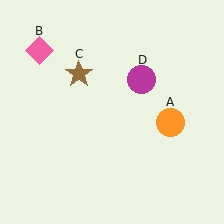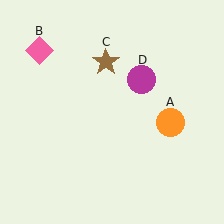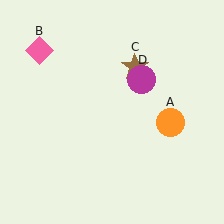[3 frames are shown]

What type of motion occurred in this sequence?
The brown star (object C) rotated clockwise around the center of the scene.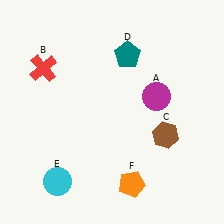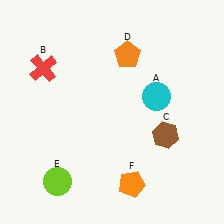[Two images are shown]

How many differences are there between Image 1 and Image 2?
There are 3 differences between the two images.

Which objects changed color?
A changed from magenta to cyan. D changed from teal to orange. E changed from cyan to lime.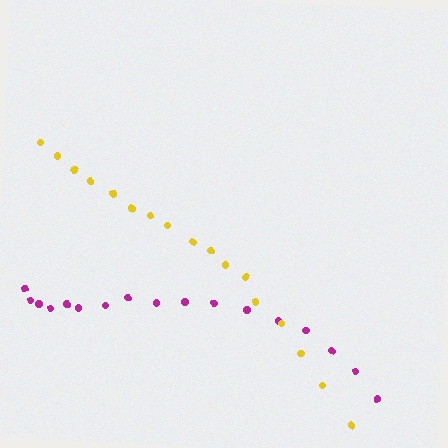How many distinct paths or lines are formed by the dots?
There are 2 distinct paths.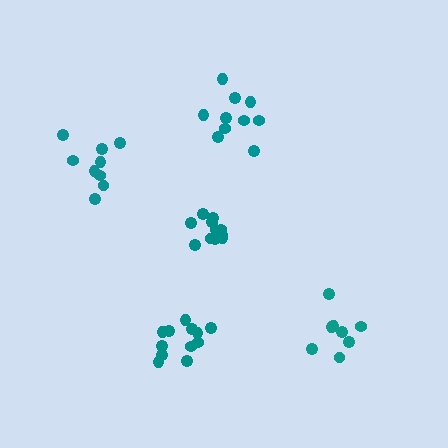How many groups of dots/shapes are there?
There are 5 groups.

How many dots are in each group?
Group 1: 11 dots, Group 2: 10 dots, Group 3: 12 dots, Group 4: 9 dots, Group 5: 8 dots (50 total).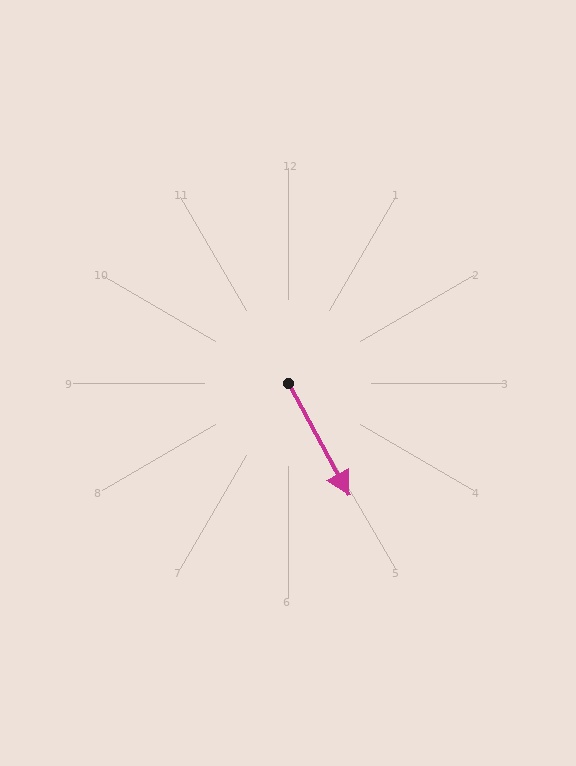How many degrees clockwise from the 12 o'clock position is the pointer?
Approximately 152 degrees.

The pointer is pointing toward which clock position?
Roughly 5 o'clock.